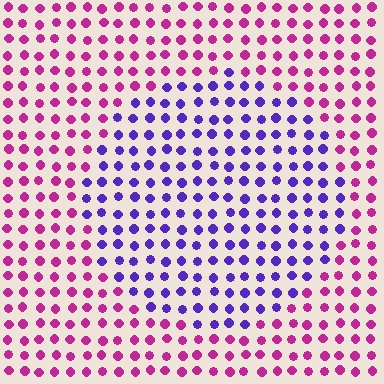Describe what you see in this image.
The image is filled with small magenta elements in a uniform arrangement. A circle-shaped region is visible where the elements are tinted to a slightly different hue, forming a subtle color boundary.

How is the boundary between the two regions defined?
The boundary is defined purely by a slight shift in hue (about 58 degrees). Spacing, size, and orientation are identical on both sides.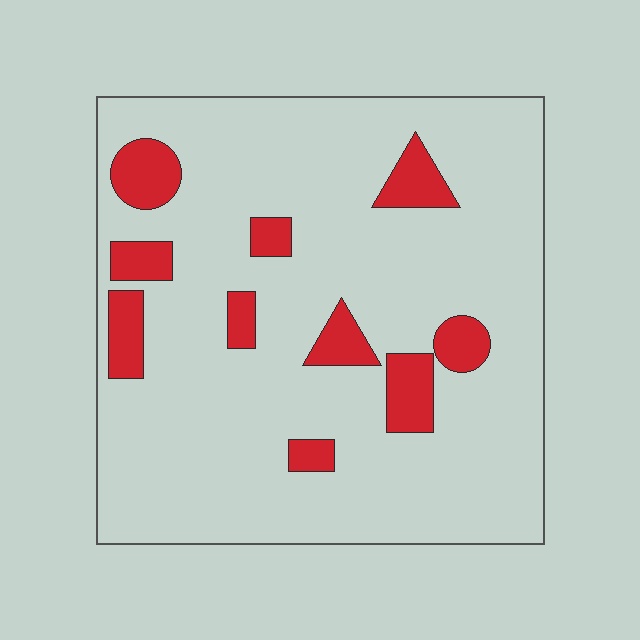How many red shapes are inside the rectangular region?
10.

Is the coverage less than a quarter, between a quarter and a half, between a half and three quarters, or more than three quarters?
Less than a quarter.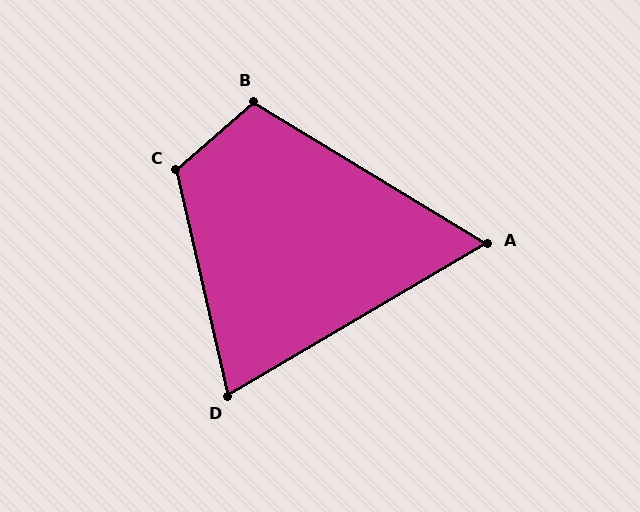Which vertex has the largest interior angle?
C, at approximately 118 degrees.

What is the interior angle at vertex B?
Approximately 108 degrees (obtuse).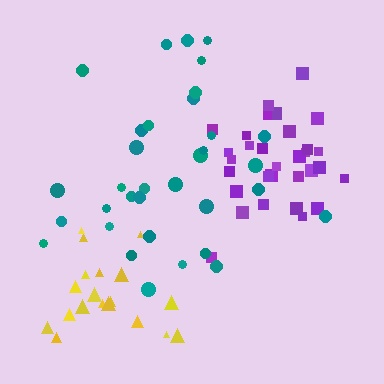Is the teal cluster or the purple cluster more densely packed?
Purple.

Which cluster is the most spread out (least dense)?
Teal.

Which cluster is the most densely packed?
Purple.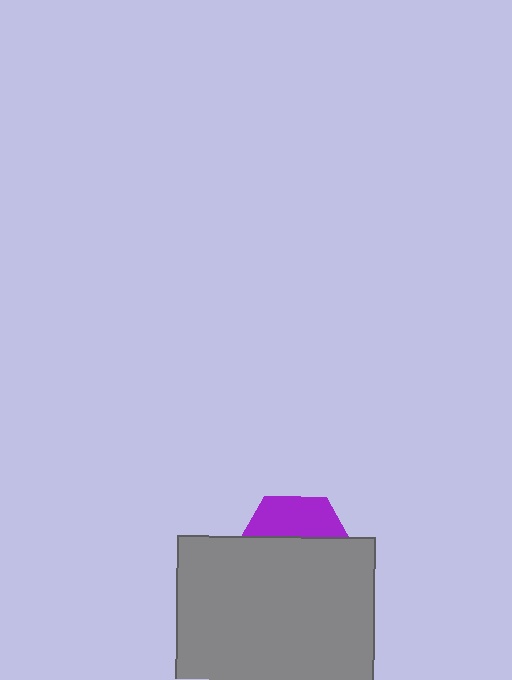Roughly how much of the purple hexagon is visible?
A small part of it is visible (roughly 34%).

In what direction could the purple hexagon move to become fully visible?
The purple hexagon could move up. That would shift it out from behind the gray rectangle entirely.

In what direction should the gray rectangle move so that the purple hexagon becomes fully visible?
The gray rectangle should move down. That is the shortest direction to clear the overlap and leave the purple hexagon fully visible.